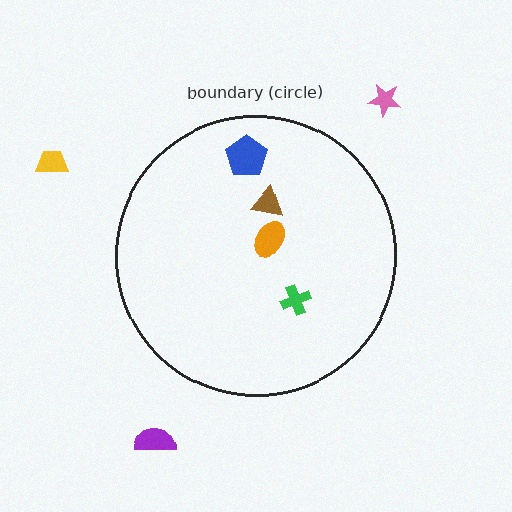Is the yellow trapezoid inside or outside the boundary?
Outside.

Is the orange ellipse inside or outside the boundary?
Inside.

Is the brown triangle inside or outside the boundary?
Inside.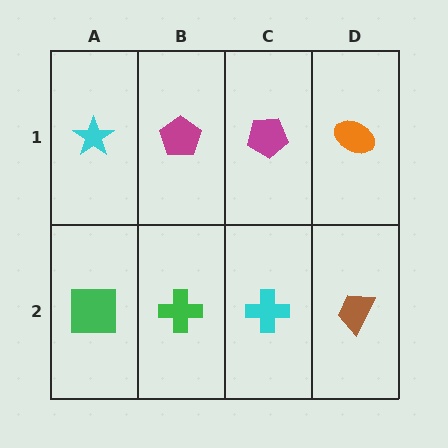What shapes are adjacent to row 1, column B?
A green cross (row 2, column B), a cyan star (row 1, column A), a magenta pentagon (row 1, column C).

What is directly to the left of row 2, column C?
A green cross.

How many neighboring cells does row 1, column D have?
2.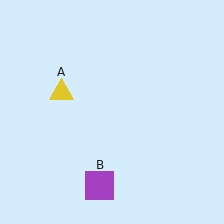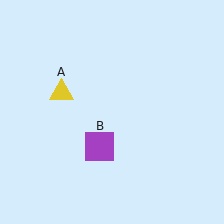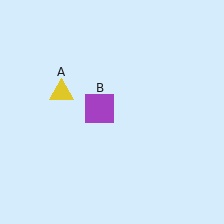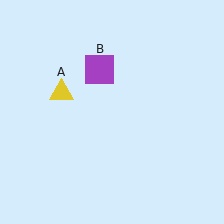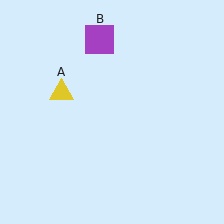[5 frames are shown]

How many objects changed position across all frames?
1 object changed position: purple square (object B).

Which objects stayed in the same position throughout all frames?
Yellow triangle (object A) remained stationary.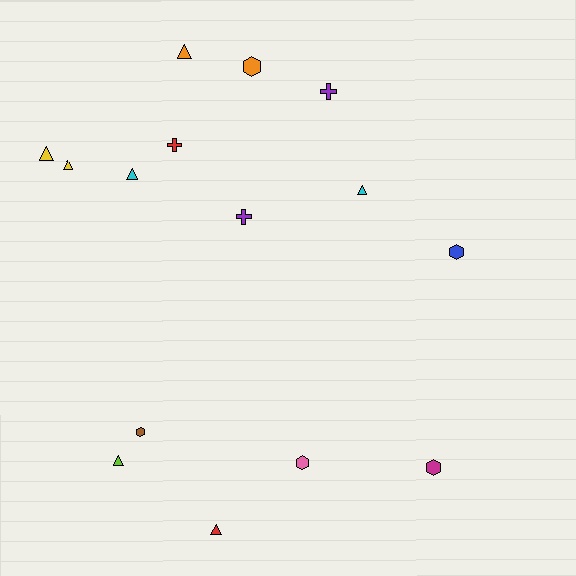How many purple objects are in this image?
There are 2 purple objects.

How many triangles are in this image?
There are 7 triangles.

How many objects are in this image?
There are 15 objects.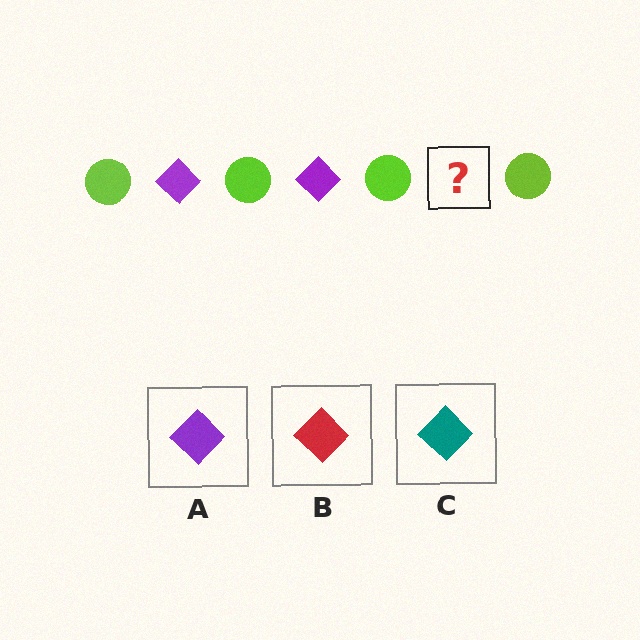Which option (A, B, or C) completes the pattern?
A.